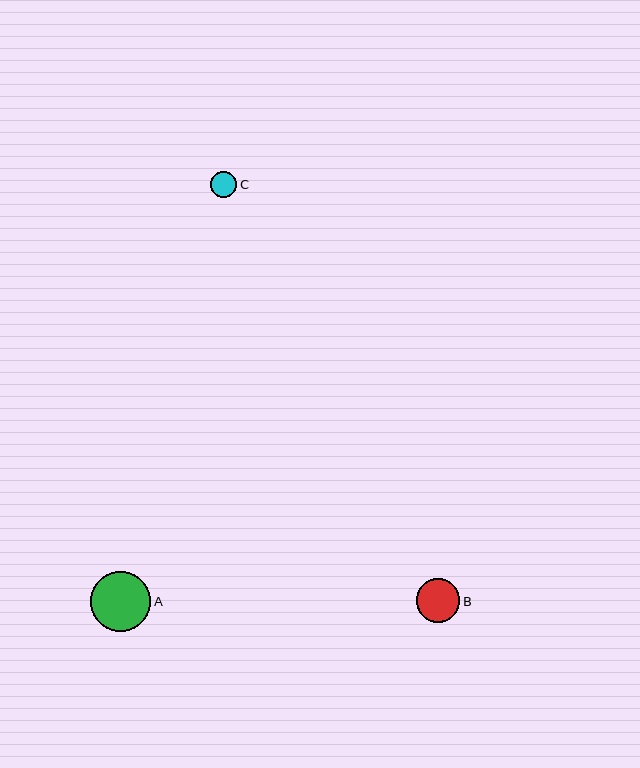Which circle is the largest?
Circle A is the largest with a size of approximately 60 pixels.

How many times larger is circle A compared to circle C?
Circle A is approximately 2.3 times the size of circle C.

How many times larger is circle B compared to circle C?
Circle B is approximately 1.7 times the size of circle C.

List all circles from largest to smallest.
From largest to smallest: A, B, C.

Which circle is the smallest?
Circle C is the smallest with a size of approximately 26 pixels.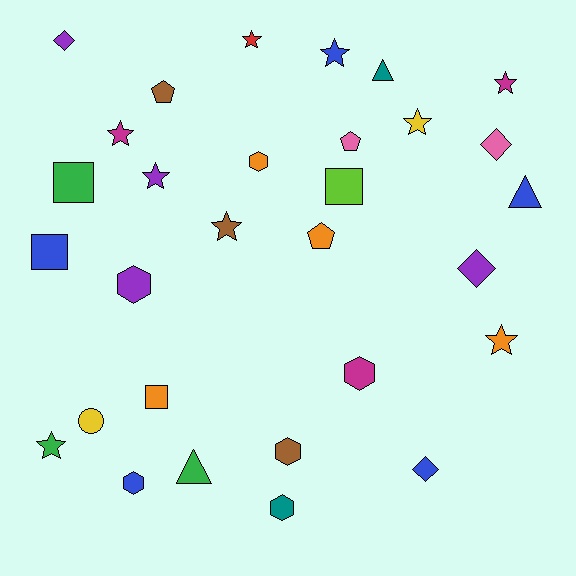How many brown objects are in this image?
There are 3 brown objects.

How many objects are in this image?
There are 30 objects.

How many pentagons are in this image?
There are 3 pentagons.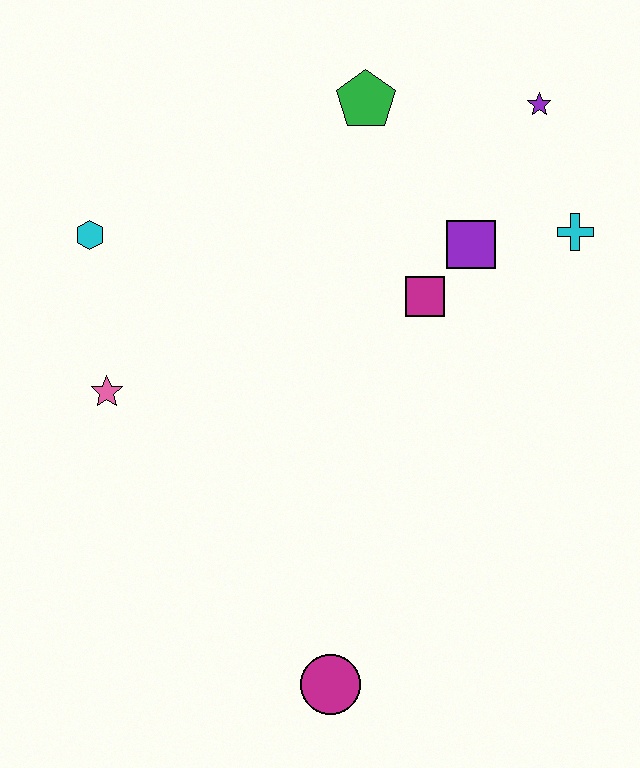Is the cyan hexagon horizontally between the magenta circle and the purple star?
No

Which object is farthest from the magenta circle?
The purple star is farthest from the magenta circle.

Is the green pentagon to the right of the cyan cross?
No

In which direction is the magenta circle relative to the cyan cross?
The magenta circle is below the cyan cross.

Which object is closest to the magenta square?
The purple square is closest to the magenta square.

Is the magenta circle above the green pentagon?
No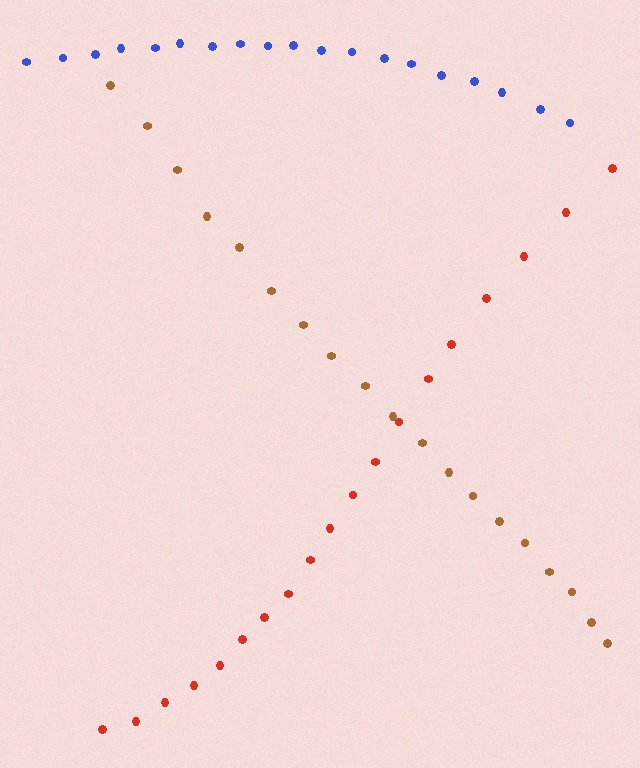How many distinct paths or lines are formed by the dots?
There are 3 distinct paths.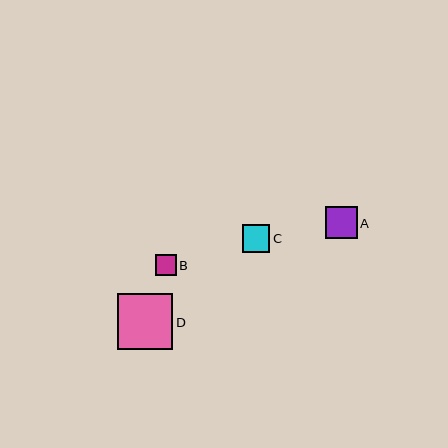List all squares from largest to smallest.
From largest to smallest: D, A, C, B.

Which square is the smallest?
Square B is the smallest with a size of approximately 21 pixels.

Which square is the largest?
Square D is the largest with a size of approximately 56 pixels.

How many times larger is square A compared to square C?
Square A is approximately 1.2 times the size of square C.